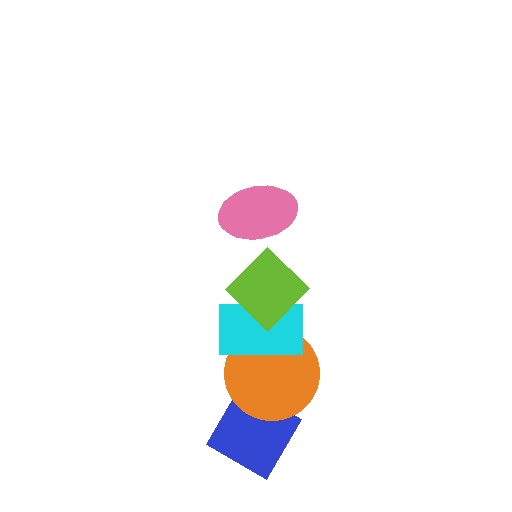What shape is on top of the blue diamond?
The orange circle is on top of the blue diamond.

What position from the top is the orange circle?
The orange circle is 4th from the top.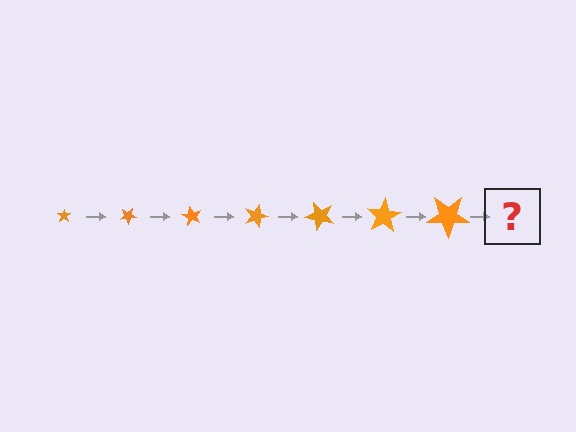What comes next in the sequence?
The next element should be a star, larger than the previous one and rotated 210 degrees from the start.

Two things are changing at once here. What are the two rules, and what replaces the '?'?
The two rules are that the star grows larger each step and it rotates 30 degrees each step. The '?' should be a star, larger than the previous one and rotated 210 degrees from the start.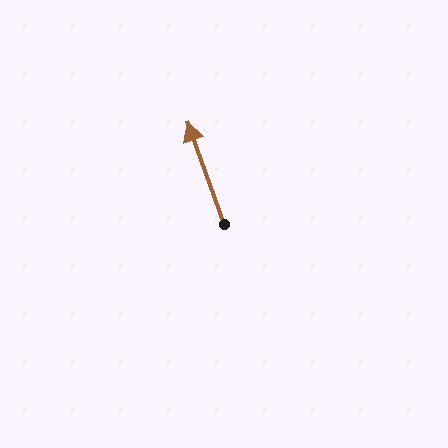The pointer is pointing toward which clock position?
Roughly 11 o'clock.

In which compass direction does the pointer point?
North.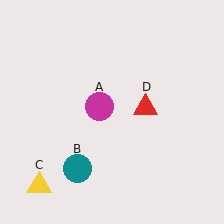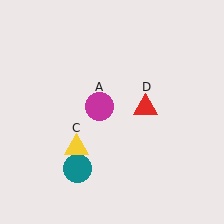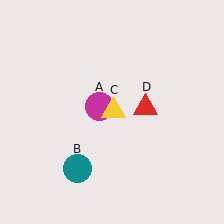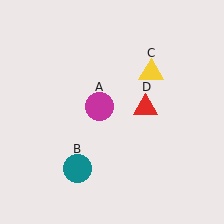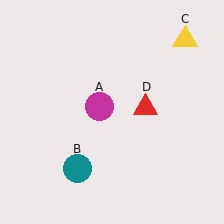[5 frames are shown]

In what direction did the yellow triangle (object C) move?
The yellow triangle (object C) moved up and to the right.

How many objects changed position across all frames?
1 object changed position: yellow triangle (object C).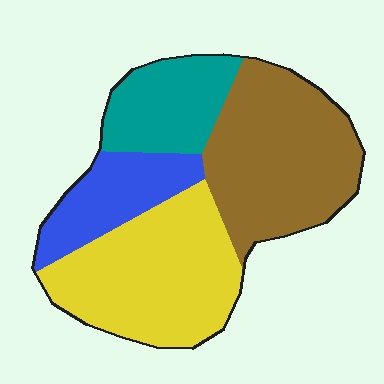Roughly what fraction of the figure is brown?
Brown covers 34% of the figure.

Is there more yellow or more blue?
Yellow.